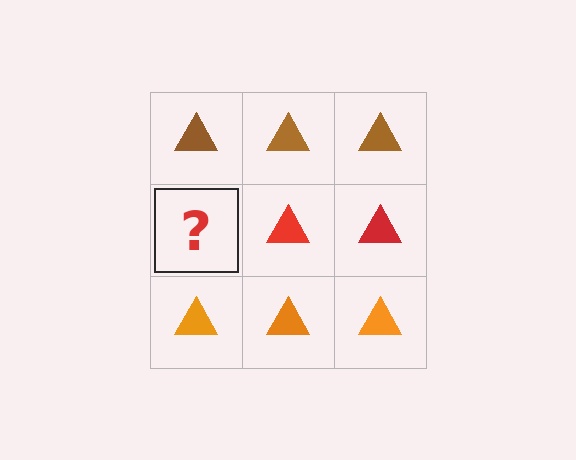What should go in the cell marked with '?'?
The missing cell should contain a red triangle.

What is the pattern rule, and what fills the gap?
The rule is that each row has a consistent color. The gap should be filled with a red triangle.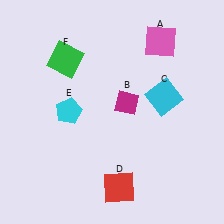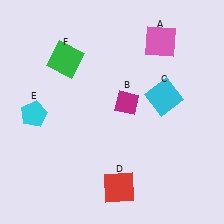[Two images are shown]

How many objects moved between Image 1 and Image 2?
1 object moved between the two images.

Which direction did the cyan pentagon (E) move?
The cyan pentagon (E) moved left.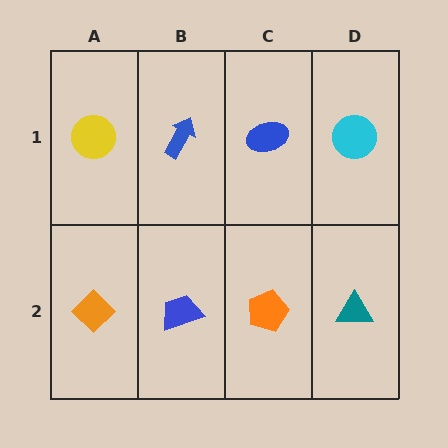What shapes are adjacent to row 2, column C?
A blue ellipse (row 1, column C), a blue trapezoid (row 2, column B), a teal triangle (row 2, column D).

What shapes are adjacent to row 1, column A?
An orange diamond (row 2, column A), a blue arrow (row 1, column B).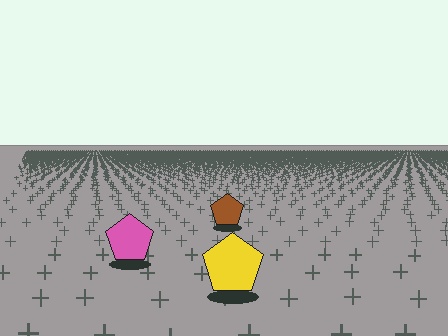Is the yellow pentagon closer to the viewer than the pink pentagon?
Yes. The yellow pentagon is closer — you can tell from the texture gradient: the ground texture is coarser near it.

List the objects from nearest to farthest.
From nearest to farthest: the yellow pentagon, the pink pentagon, the brown pentagon.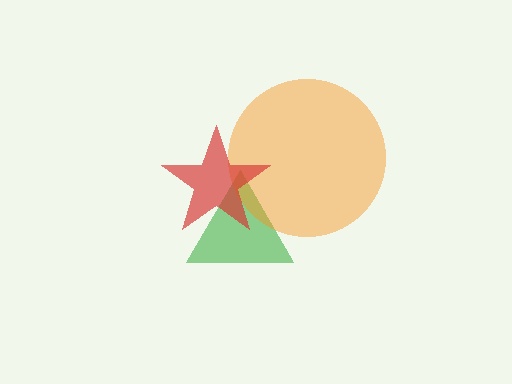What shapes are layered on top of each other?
The layered shapes are: a green triangle, an orange circle, a red star.